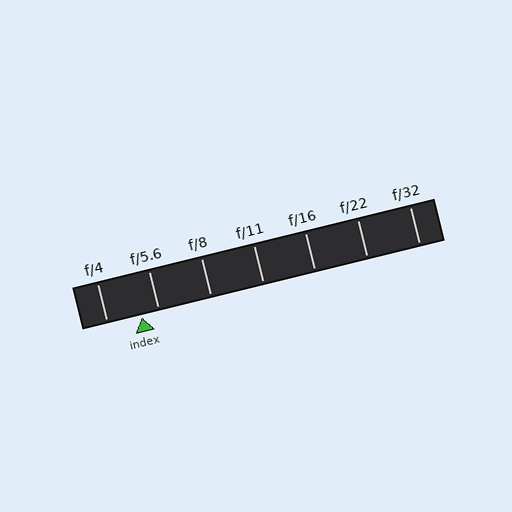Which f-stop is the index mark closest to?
The index mark is closest to f/5.6.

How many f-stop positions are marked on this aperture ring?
There are 7 f-stop positions marked.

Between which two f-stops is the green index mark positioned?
The index mark is between f/4 and f/5.6.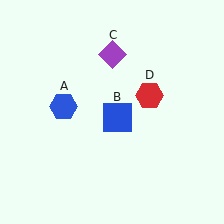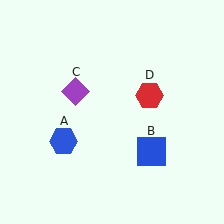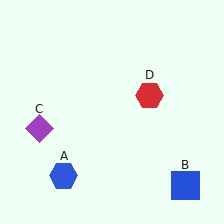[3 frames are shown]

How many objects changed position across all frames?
3 objects changed position: blue hexagon (object A), blue square (object B), purple diamond (object C).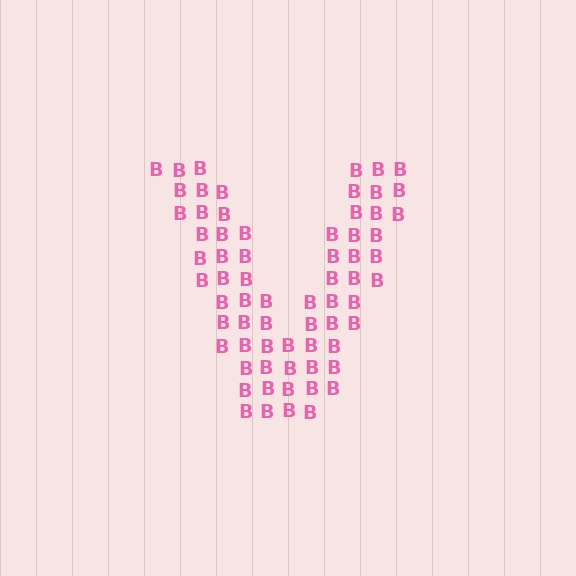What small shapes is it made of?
It is made of small letter B's.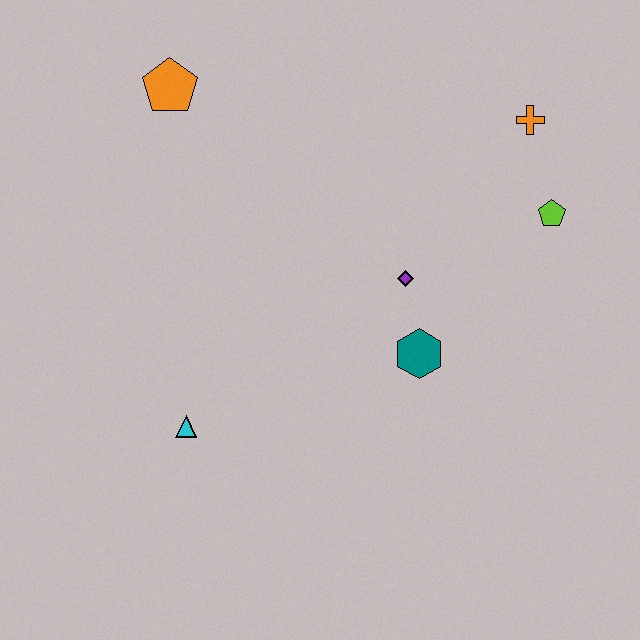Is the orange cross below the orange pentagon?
Yes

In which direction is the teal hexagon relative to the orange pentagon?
The teal hexagon is below the orange pentagon.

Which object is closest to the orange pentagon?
The purple diamond is closest to the orange pentagon.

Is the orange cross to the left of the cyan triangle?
No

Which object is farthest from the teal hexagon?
The orange pentagon is farthest from the teal hexagon.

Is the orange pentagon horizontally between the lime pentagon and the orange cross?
No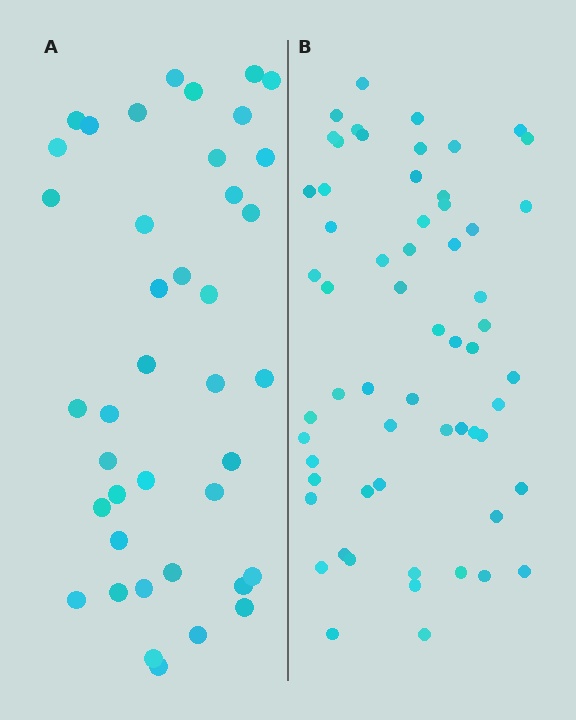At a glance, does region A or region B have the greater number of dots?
Region B (the right region) has more dots.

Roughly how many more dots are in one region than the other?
Region B has approximately 20 more dots than region A.